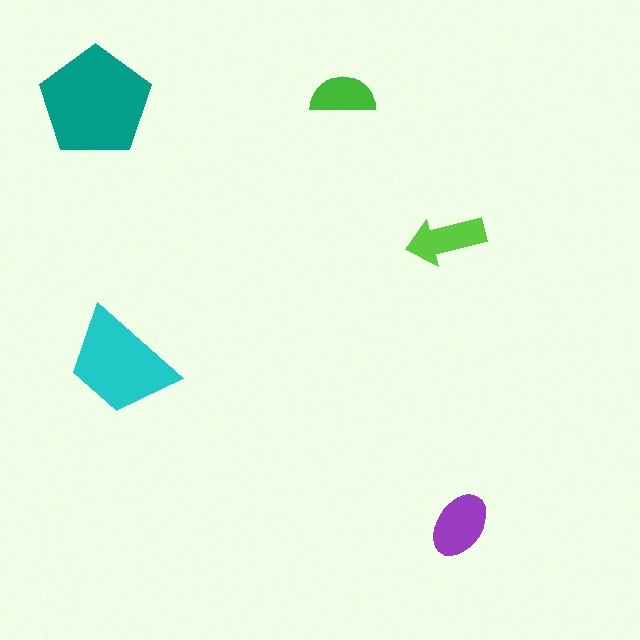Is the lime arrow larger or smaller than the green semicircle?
Larger.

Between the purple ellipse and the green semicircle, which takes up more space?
The purple ellipse.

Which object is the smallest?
The green semicircle.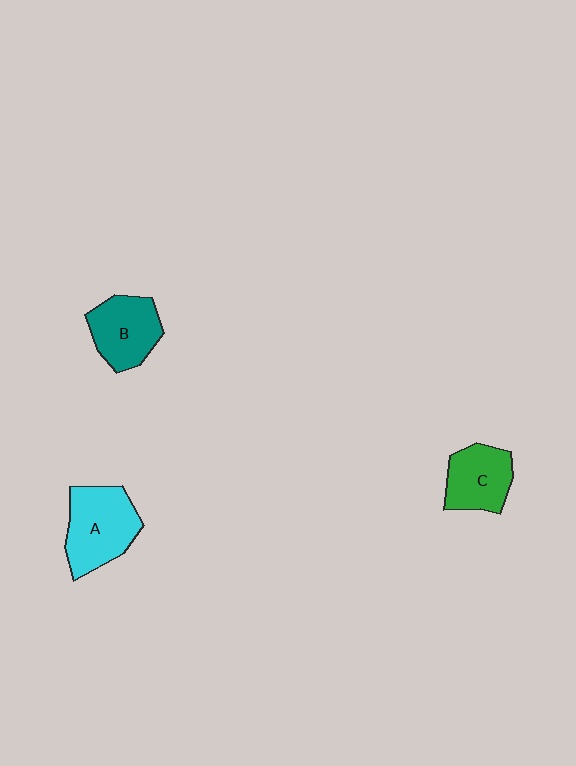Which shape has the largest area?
Shape A (cyan).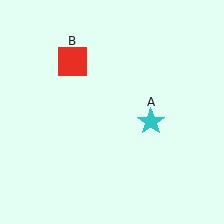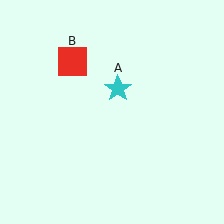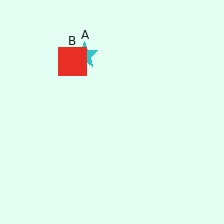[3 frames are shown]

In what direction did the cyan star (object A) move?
The cyan star (object A) moved up and to the left.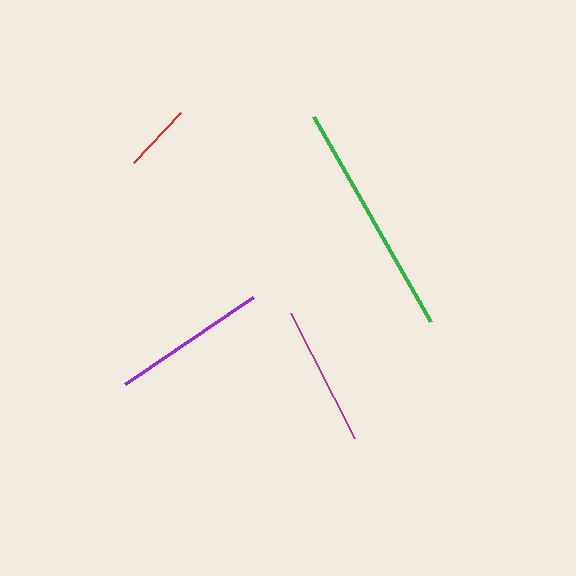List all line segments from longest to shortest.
From longest to shortest: green, purple, magenta, red.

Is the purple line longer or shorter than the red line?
The purple line is longer than the red line.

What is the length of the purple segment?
The purple segment is approximately 155 pixels long.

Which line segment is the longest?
The green line is the longest at approximately 236 pixels.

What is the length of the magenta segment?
The magenta segment is approximately 140 pixels long.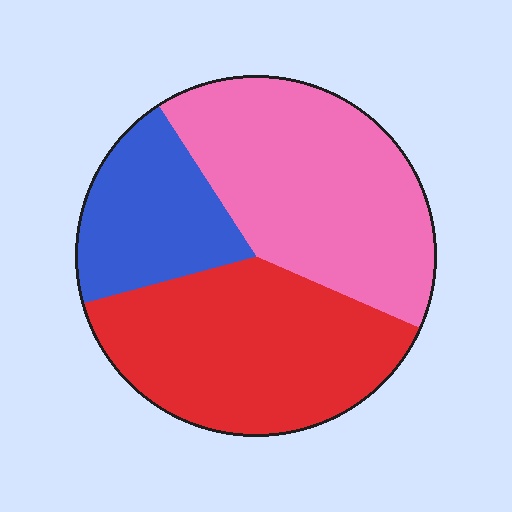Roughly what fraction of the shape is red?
Red covers around 40% of the shape.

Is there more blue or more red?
Red.